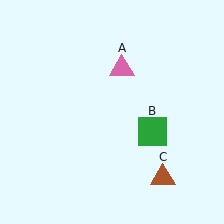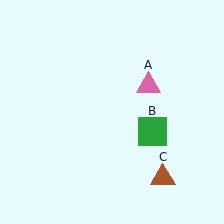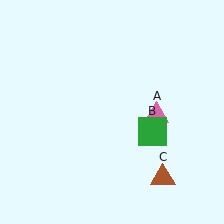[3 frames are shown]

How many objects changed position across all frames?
1 object changed position: pink triangle (object A).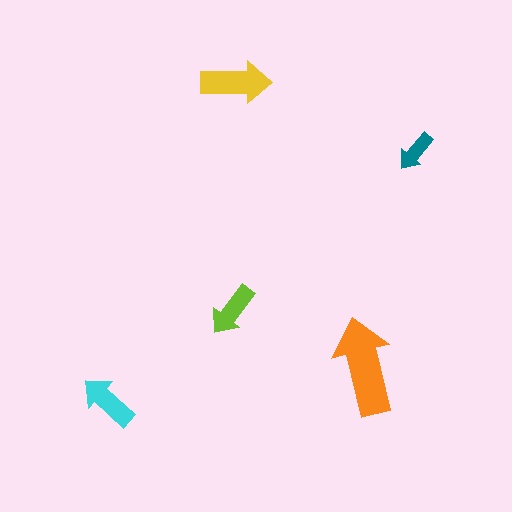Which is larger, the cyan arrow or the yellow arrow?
The yellow one.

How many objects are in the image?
There are 5 objects in the image.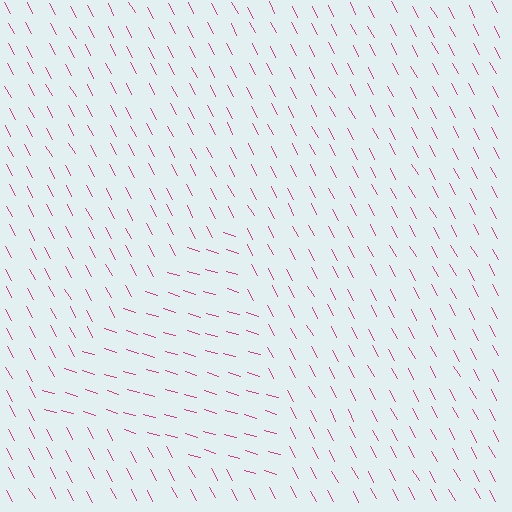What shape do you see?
I see a triangle.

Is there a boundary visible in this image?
Yes, there is a texture boundary formed by a change in line orientation.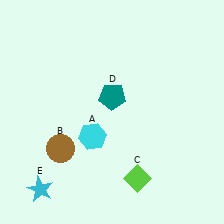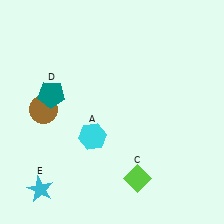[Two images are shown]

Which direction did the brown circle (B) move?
The brown circle (B) moved up.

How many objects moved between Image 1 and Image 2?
2 objects moved between the two images.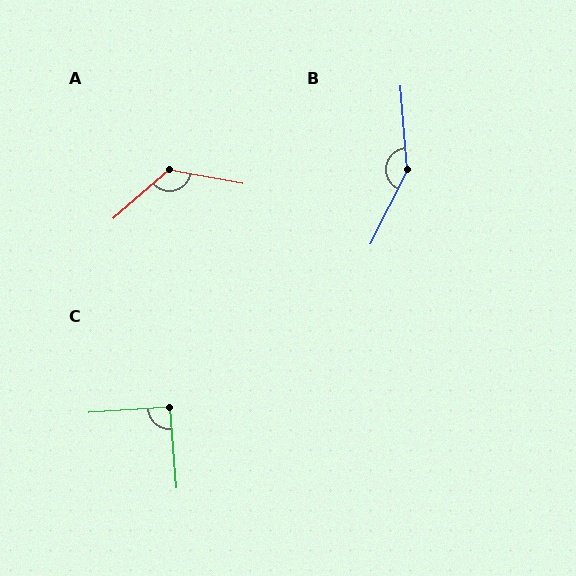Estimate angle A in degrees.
Approximately 128 degrees.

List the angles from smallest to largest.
C (90°), A (128°), B (149°).